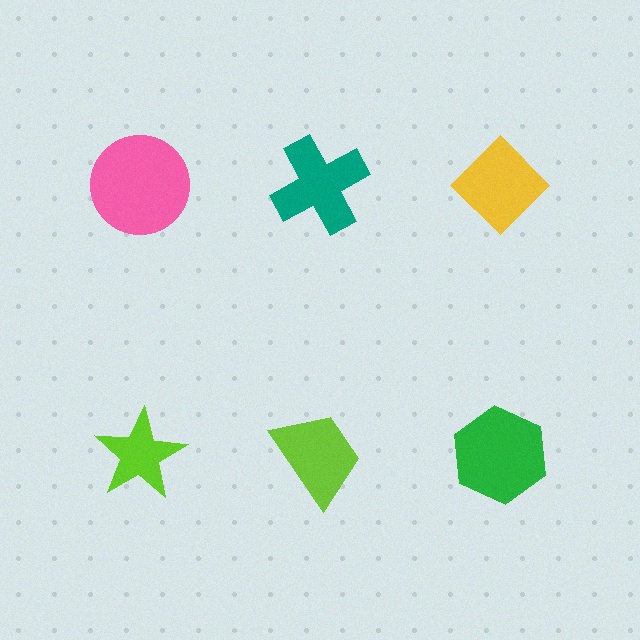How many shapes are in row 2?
3 shapes.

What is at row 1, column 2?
A teal cross.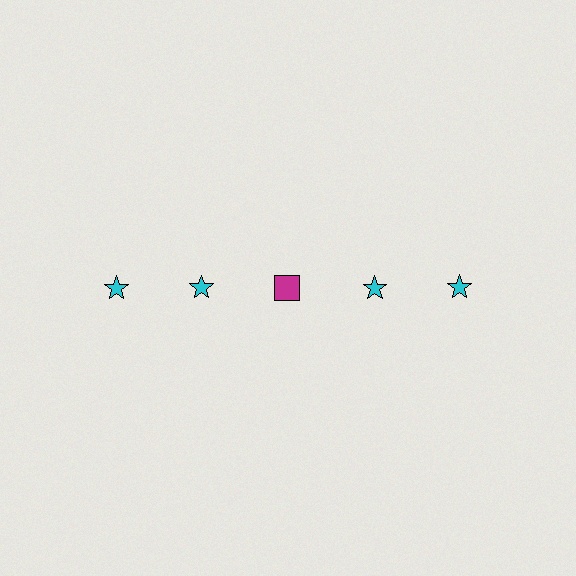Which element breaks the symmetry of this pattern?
The magenta square in the top row, center column breaks the symmetry. All other shapes are cyan stars.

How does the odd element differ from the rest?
It differs in both color (magenta instead of cyan) and shape (square instead of star).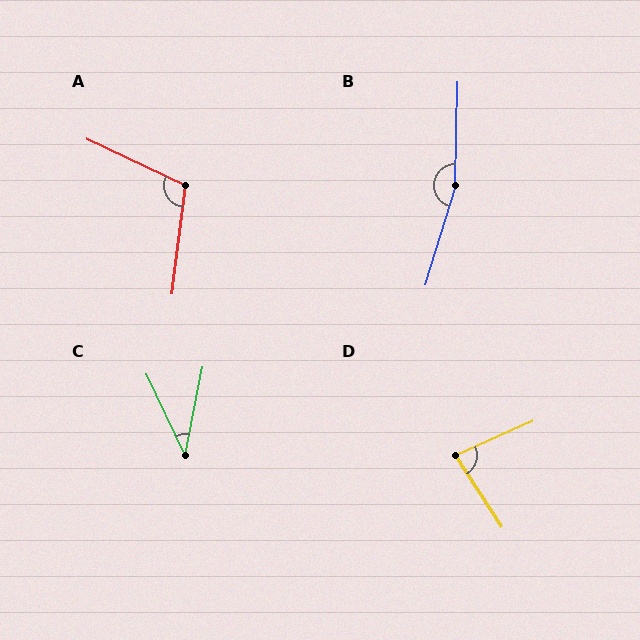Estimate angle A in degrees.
Approximately 108 degrees.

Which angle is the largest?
B, at approximately 164 degrees.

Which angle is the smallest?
C, at approximately 36 degrees.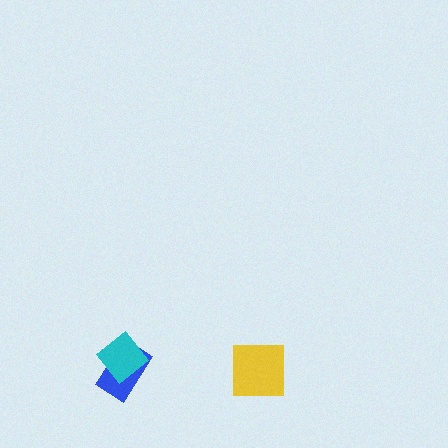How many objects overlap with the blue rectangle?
1 object overlaps with the blue rectangle.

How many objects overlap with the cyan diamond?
1 object overlaps with the cyan diamond.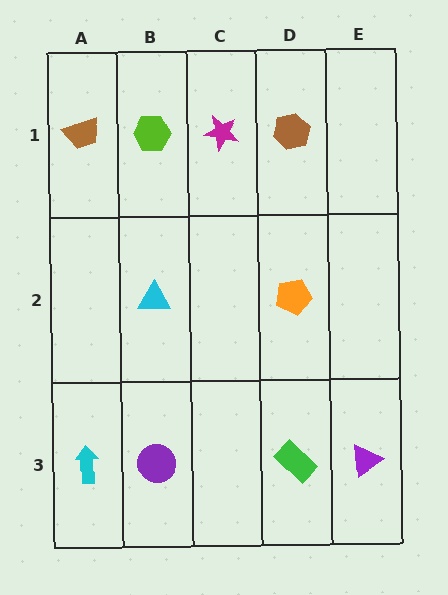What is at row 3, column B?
A purple circle.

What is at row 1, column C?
A magenta star.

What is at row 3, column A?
A cyan arrow.